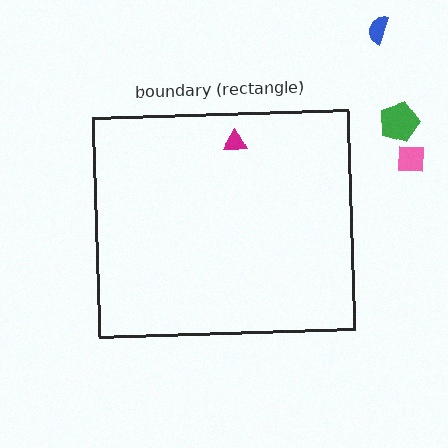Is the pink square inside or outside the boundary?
Outside.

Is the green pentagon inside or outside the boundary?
Outside.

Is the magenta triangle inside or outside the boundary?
Inside.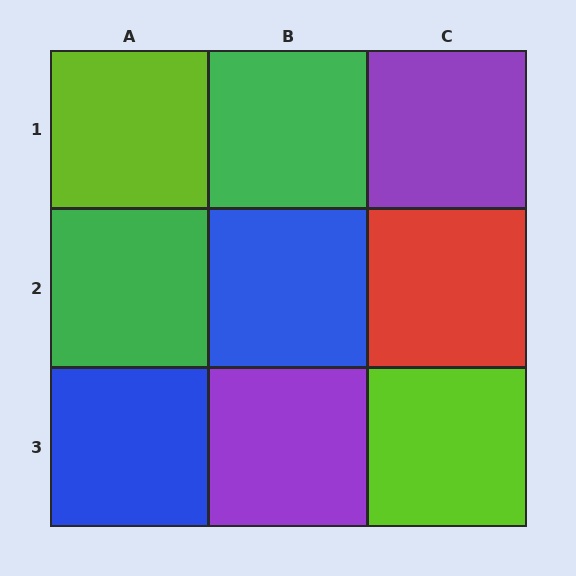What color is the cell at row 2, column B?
Blue.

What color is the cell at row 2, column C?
Red.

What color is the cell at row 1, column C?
Purple.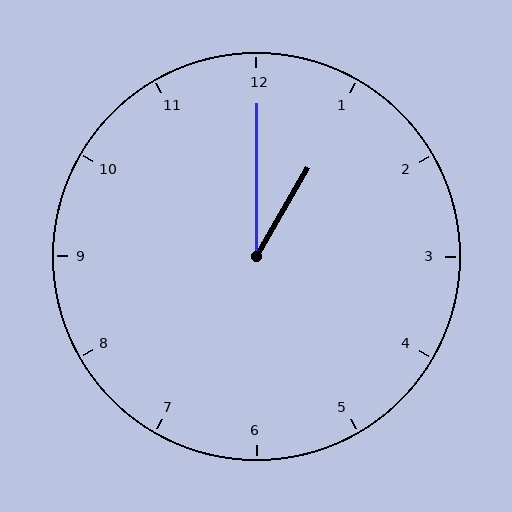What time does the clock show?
1:00.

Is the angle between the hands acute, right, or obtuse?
It is acute.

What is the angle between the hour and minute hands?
Approximately 30 degrees.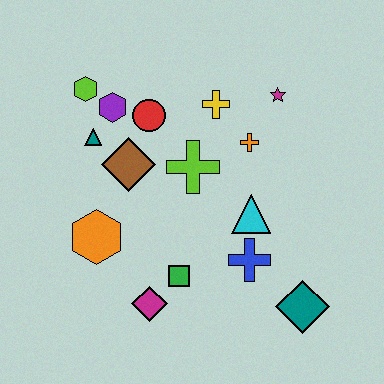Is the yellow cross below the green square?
No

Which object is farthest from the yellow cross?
The teal diamond is farthest from the yellow cross.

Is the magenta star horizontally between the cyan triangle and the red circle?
No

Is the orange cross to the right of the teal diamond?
No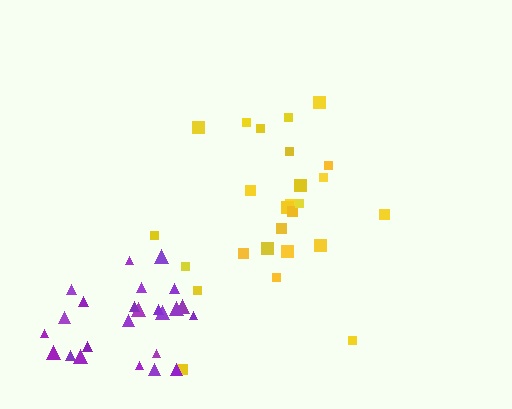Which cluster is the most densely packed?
Purple.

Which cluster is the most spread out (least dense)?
Yellow.